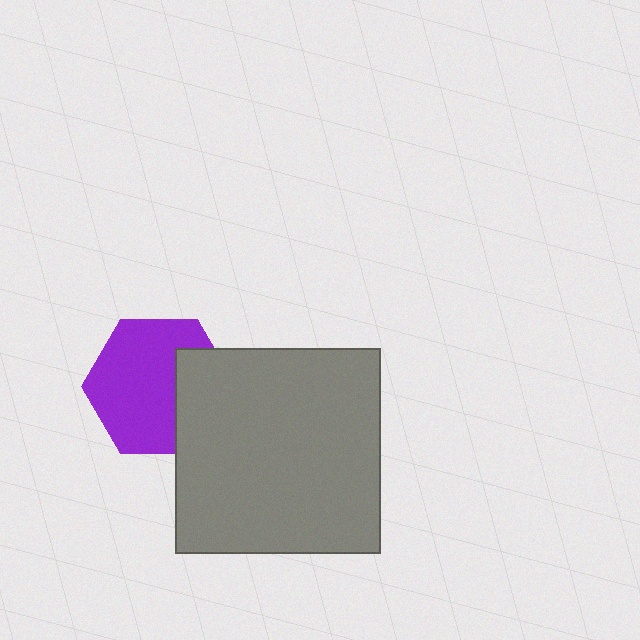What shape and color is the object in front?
The object in front is a gray square.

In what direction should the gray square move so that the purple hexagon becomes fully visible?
The gray square should move right. That is the shortest direction to clear the overlap and leave the purple hexagon fully visible.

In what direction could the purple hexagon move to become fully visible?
The purple hexagon could move left. That would shift it out from behind the gray square entirely.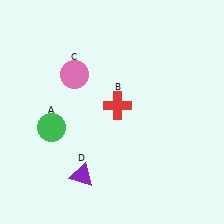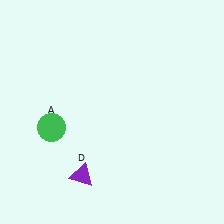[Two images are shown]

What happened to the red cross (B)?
The red cross (B) was removed in Image 2. It was in the top-right area of Image 1.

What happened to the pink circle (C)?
The pink circle (C) was removed in Image 2. It was in the top-left area of Image 1.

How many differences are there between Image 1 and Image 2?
There are 2 differences between the two images.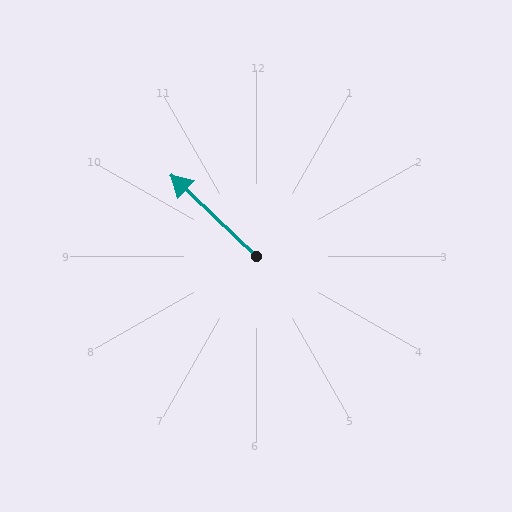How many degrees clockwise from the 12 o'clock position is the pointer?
Approximately 314 degrees.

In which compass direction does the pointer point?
Northwest.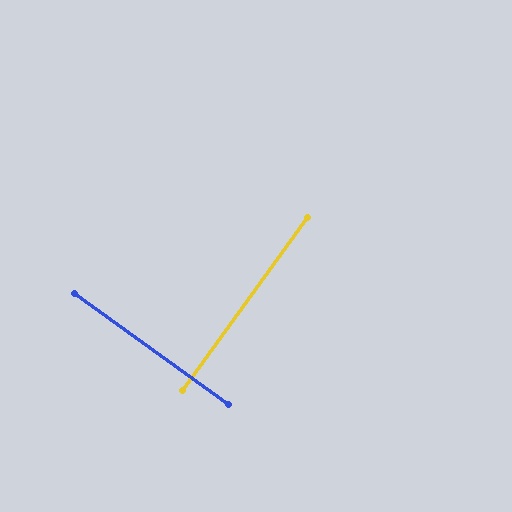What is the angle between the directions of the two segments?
Approximately 90 degrees.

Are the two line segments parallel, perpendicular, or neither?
Perpendicular — they meet at approximately 90°.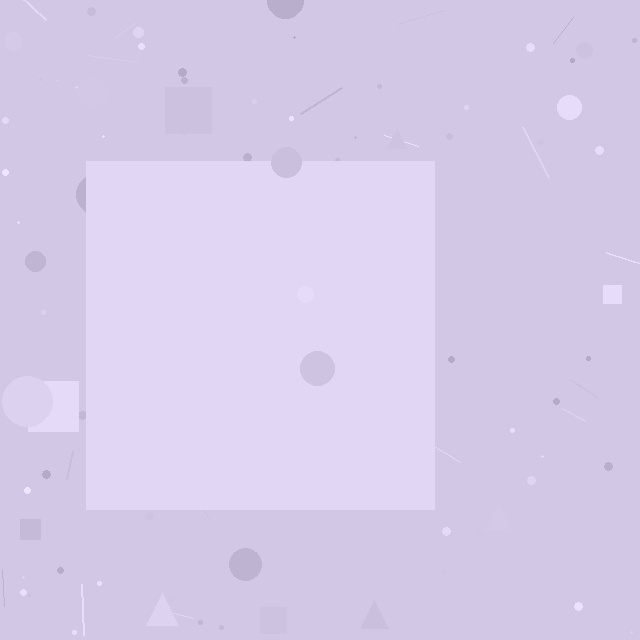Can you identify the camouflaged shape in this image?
The camouflaged shape is a square.